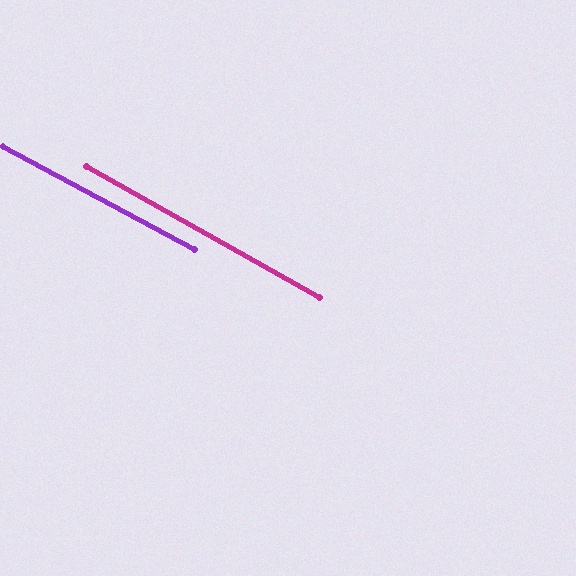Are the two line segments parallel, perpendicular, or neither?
Parallel — their directions differ by only 0.9°.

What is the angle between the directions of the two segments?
Approximately 1 degree.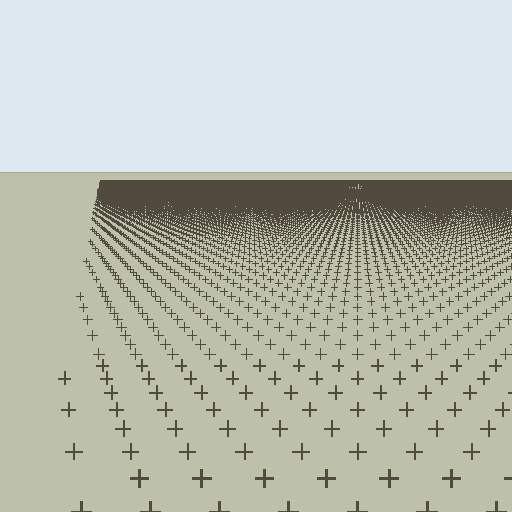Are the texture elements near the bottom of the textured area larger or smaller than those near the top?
Larger. Near the bottom, elements are closer to the viewer and appear at a bigger on-screen size.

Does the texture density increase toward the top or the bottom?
Density increases toward the top.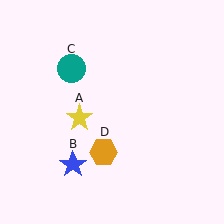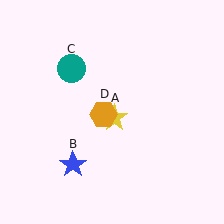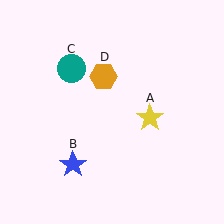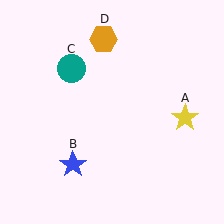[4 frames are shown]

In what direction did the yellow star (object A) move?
The yellow star (object A) moved right.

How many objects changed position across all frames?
2 objects changed position: yellow star (object A), orange hexagon (object D).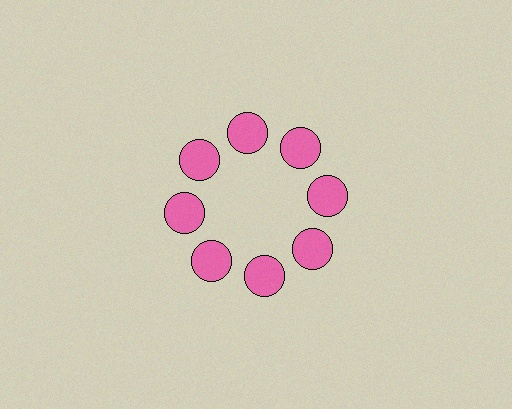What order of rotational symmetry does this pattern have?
This pattern has 8-fold rotational symmetry.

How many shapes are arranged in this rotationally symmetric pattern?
There are 8 shapes, arranged in 8 groups of 1.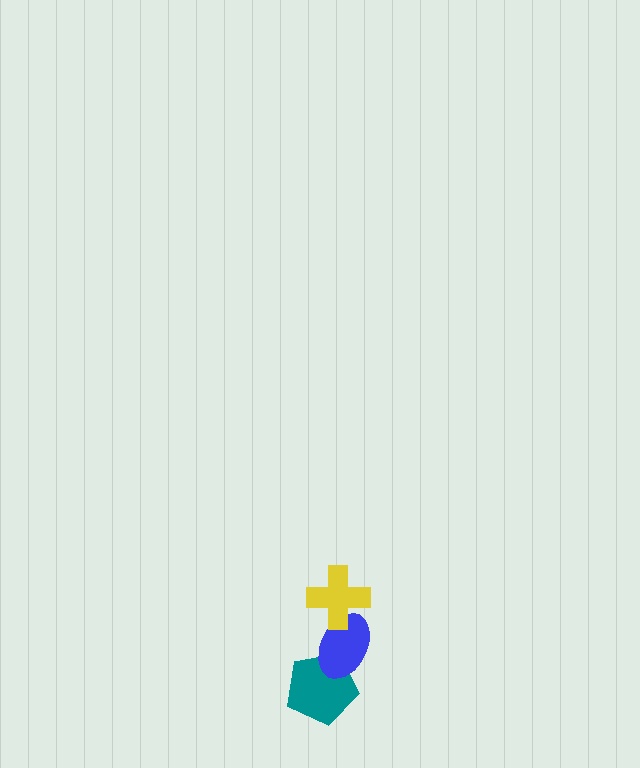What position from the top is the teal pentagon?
The teal pentagon is 3rd from the top.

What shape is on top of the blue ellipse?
The yellow cross is on top of the blue ellipse.